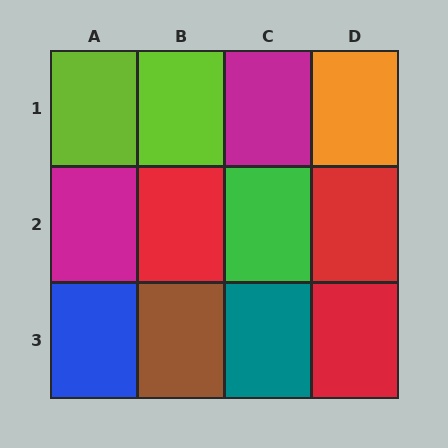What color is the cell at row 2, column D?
Red.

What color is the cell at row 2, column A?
Magenta.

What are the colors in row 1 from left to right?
Lime, lime, magenta, orange.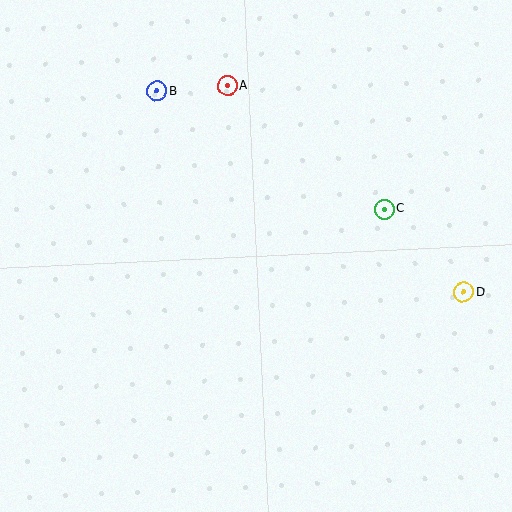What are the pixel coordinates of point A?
Point A is at (227, 86).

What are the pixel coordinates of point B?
Point B is at (157, 91).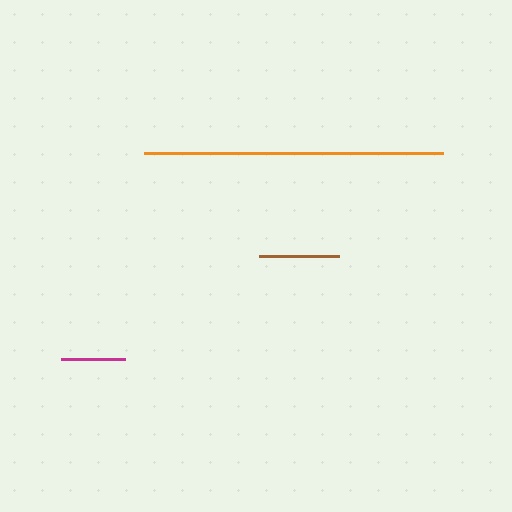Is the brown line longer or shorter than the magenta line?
The brown line is longer than the magenta line.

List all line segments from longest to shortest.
From longest to shortest: orange, brown, magenta.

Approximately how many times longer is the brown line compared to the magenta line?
The brown line is approximately 1.2 times the length of the magenta line.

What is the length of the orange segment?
The orange segment is approximately 299 pixels long.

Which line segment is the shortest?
The magenta line is the shortest at approximately 64 pixels.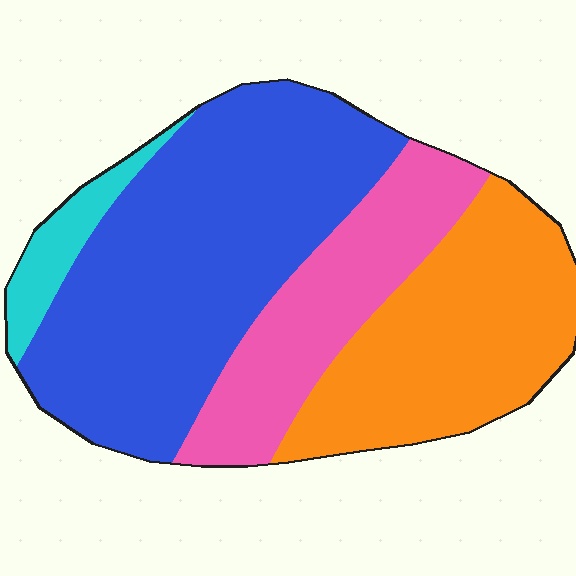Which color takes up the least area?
Cyan, at roughly 5%.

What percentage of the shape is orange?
Orange covers about 30% of the shape.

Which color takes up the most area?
Blue, at roughly 45%.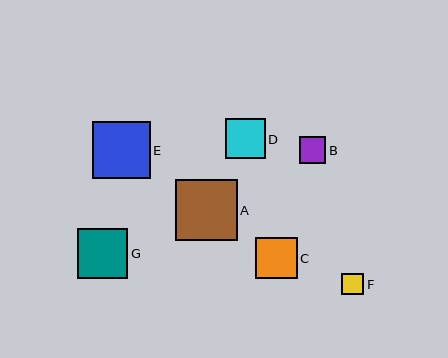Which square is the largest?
Square A is the largest with a size of approximately 62 pixels.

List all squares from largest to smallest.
From largest to smallest: A, E, G, C, D, B, F.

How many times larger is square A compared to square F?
Square A is approximately 2.9 times the size of square F.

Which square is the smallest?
Square F is the smallest with a size of approximately 22 pixels.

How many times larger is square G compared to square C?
Square G is approximately 1.2 times the size of square C.